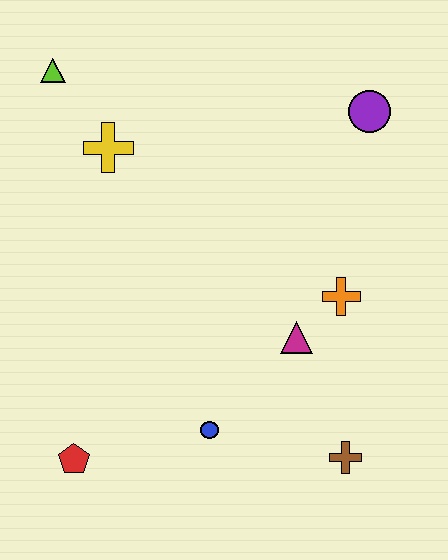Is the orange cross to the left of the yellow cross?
No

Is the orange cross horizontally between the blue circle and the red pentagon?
No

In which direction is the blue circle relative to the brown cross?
The blue circle is to the left of the brown cross.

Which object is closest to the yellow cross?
The lime triangle is closest to the yellow cross.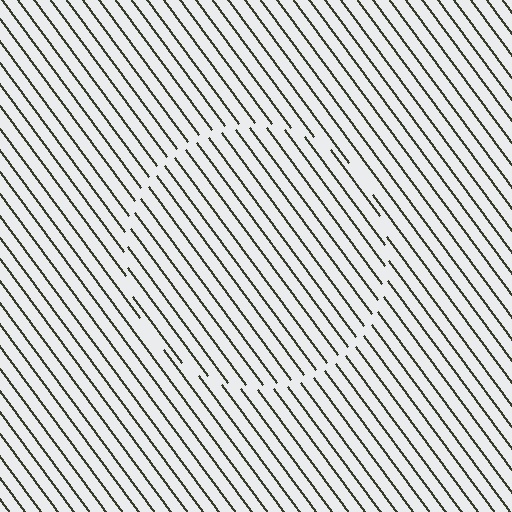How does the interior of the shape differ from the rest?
The interior of the shape contains the same grating, shifted by half a period — the contour is defined by the phase discontinuity where line-ends from the inner and outer gratings abut.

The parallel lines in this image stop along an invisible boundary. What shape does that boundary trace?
An illusory circle. The interior of the shape contains the same grating, shifted by half a period — the contour is defined by the phase discontinuity where line-ends from the inner and outer gratings abut.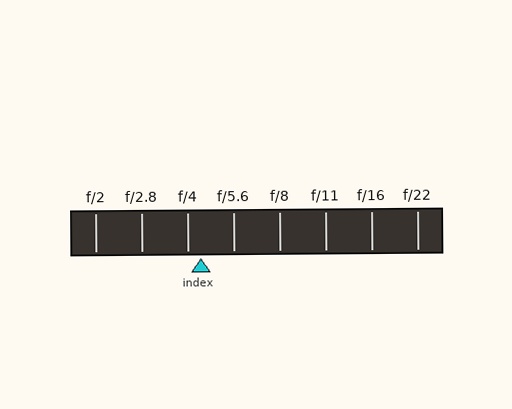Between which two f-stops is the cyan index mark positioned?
The index mark is between f/4 and f/5.6.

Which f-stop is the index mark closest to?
The index mark is closest to f/4.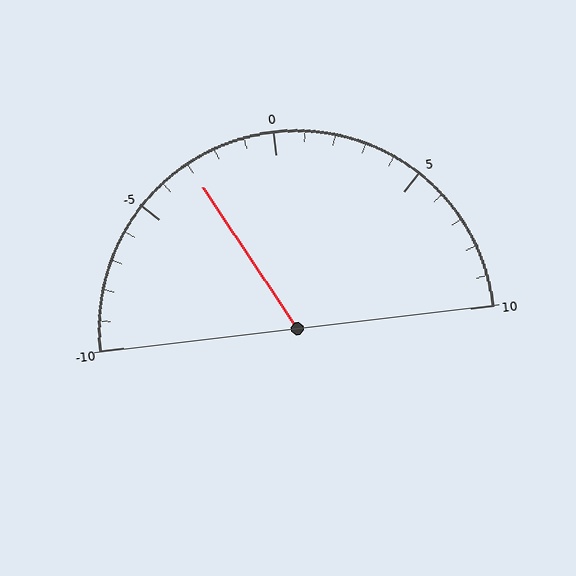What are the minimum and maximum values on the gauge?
The gauge ranges from -10 to 10.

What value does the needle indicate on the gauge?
The needle indicates approximately -3.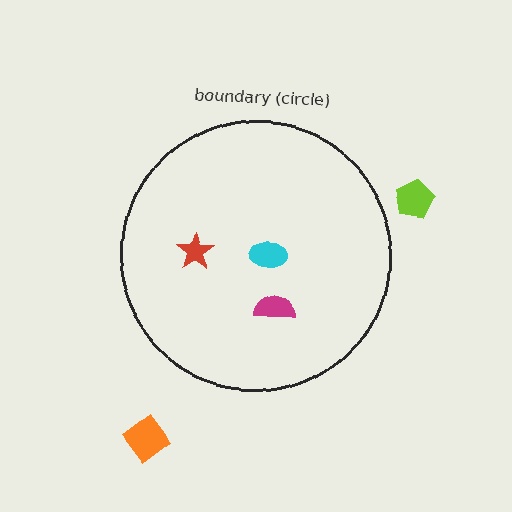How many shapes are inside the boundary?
3 inside, 2 outside.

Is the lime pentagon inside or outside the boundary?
Outside.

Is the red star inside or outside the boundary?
Inside.